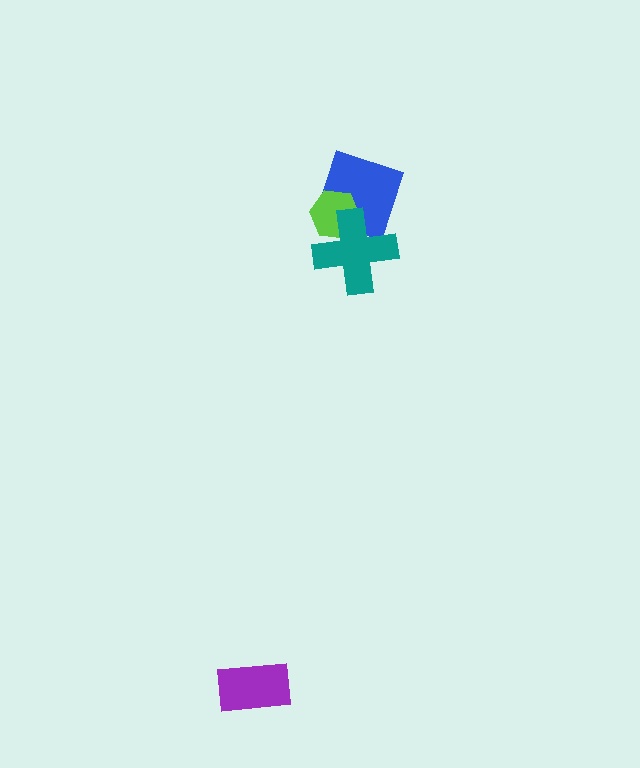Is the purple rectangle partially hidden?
No, no other shape covers it.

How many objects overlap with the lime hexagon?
2 objects overlap with the lime hexagon.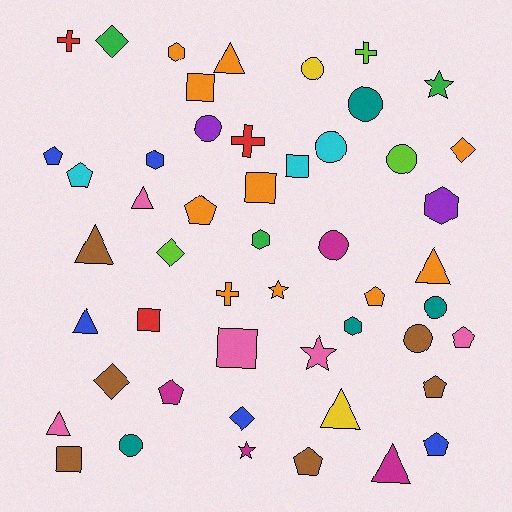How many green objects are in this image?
There are 3 green objects.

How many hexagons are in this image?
There are 5 hexagons.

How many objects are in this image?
There are 50 objects.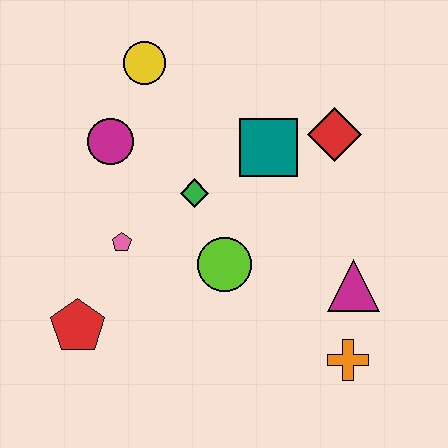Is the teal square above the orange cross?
Yes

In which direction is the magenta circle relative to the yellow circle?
The magenta circle is below the yellow circle.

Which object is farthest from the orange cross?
The yellow circle is farthest from the orange cross.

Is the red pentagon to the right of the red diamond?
No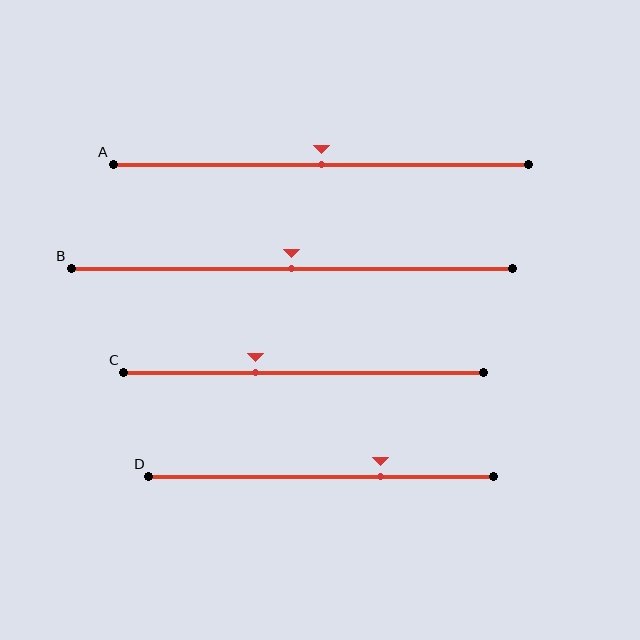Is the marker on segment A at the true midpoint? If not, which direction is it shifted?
Yes, the marker on segment A is at the true midpoint.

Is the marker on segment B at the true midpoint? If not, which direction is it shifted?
Yes, the marker on segment B is at the true midpoint.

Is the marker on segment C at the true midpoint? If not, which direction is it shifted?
No, the marker on segment C is shifted to the left by about 13% of the segment length.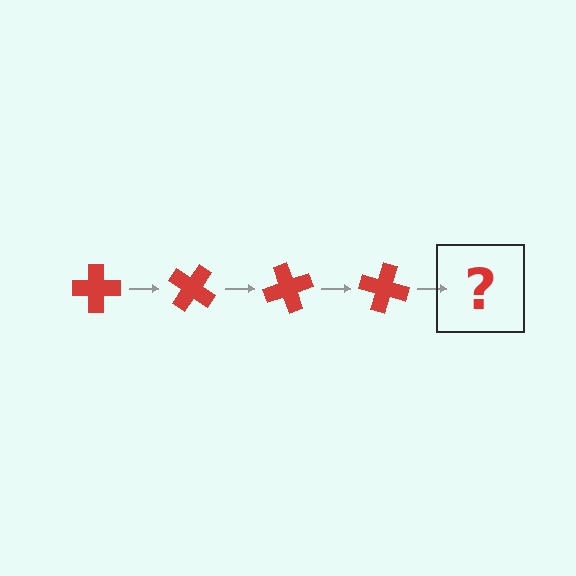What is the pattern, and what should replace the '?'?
The pattern is that the cross rotates 35 degrees each step. The '?' should be a red cross rotated 140 degrees.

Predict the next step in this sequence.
The next step is a red cross rotated 140 degrees.